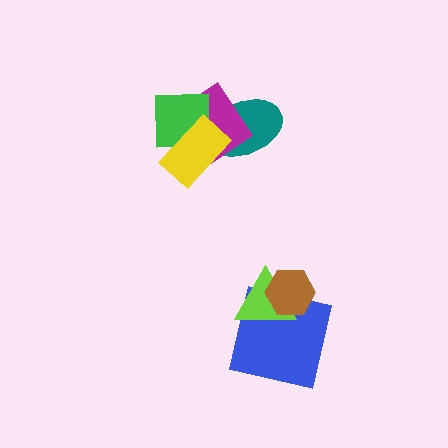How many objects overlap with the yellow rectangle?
3 objects overlap with the yellow rectangle.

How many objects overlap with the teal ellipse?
2 objects overlap with the teal ellipse.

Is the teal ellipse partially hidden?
Yes, it is partially covered by another shape.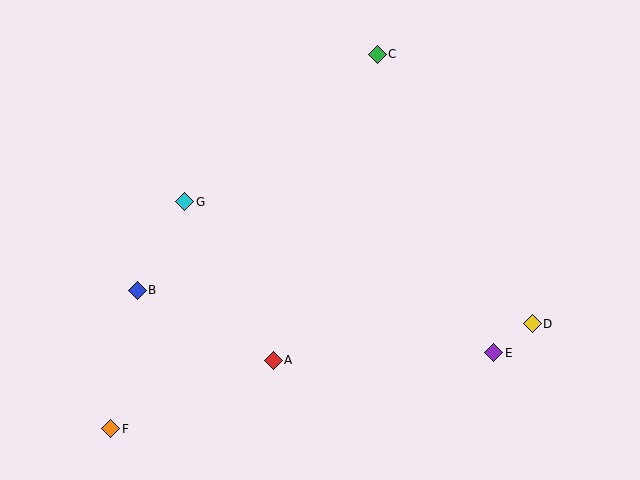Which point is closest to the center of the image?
Point A at (273, 360) is closest to the center.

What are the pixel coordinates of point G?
Point G is at (185, 202).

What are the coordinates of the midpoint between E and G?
The midpoint between E and G is at (339, 277).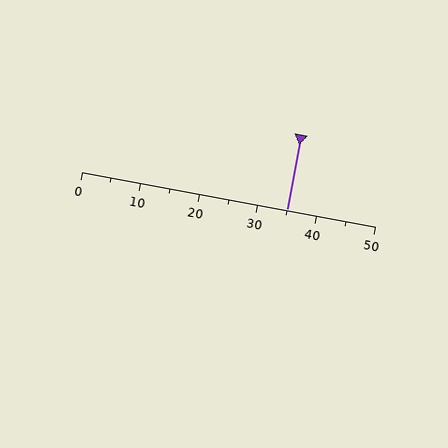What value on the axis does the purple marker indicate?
The marker indicates approximately 35.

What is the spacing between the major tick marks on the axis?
The major ticks are spaced 10 apart.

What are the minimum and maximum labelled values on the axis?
The axis runs from 0 to 50.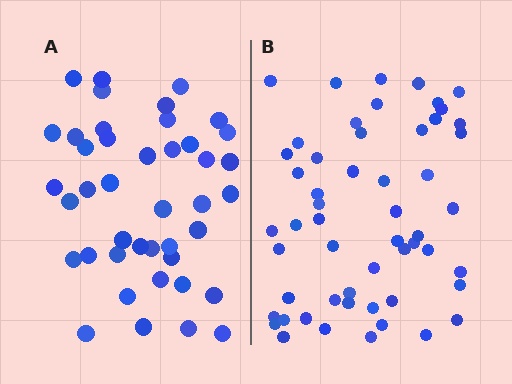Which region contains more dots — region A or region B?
Region B (the right region) has more dots.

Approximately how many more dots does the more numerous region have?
Region B has roughly 12 or so more dots than region A.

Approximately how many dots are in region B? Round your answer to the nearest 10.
About 50 dots. (The exact count is 54, which rounds to 50.)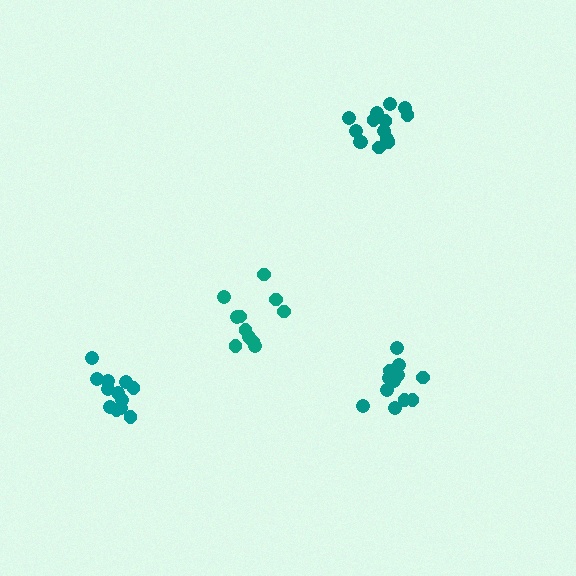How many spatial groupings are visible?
There are 4 spatial groupings.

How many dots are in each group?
Group 1: 16 dots, Group 2: 12 dots, Group 3: 11 dots, Group 4: 12 dots (51 total).